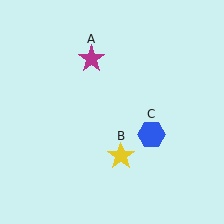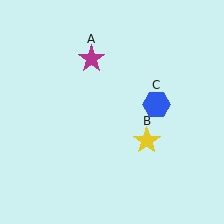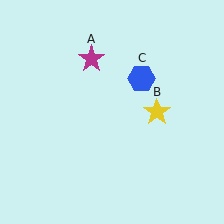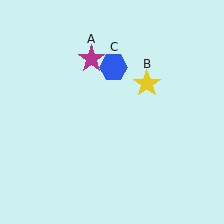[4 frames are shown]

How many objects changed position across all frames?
2 objects changed position: yellow star (object B), blue hexagon (object C).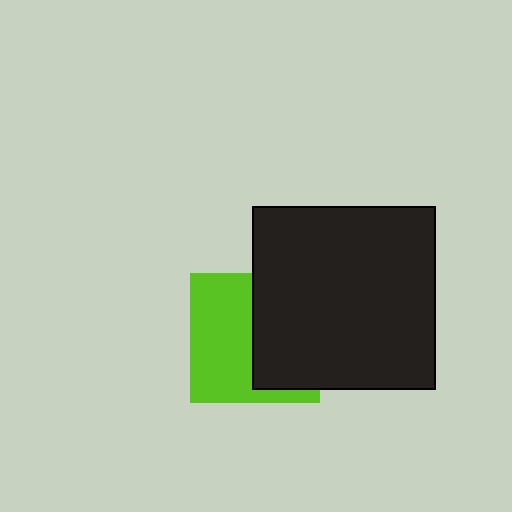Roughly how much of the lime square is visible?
About half of it is visible (roughly 53%).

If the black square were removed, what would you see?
You would see the complete lime square.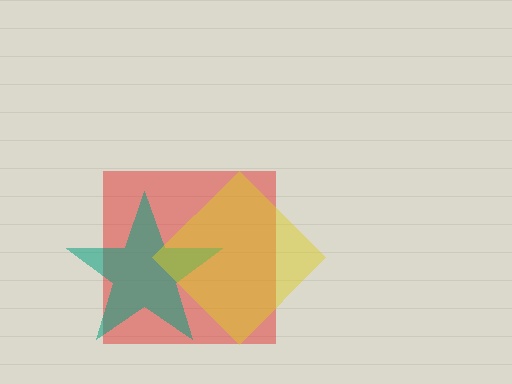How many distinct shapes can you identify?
There are 3 distinct shapes: a red square, a teal star, a yellow diamond.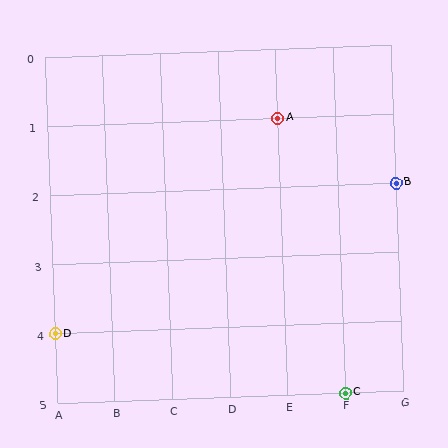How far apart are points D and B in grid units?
Points D and B are 6 columns and 2 rows apart (about 6.3 grid units diagonally).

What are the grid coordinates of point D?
Point D is at grid coordinates (A, 4).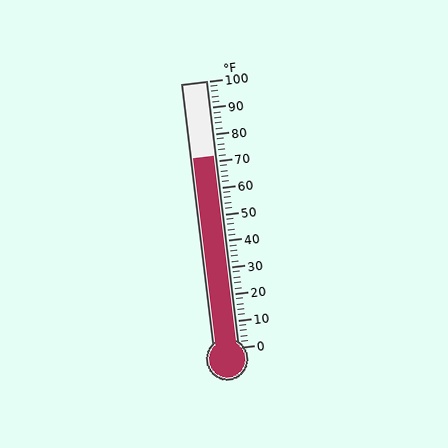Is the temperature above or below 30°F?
The temperature is above 30°F.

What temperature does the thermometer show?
The thermometer shows approximately 72°F.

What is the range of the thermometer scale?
The thermometer scale ranges from 0°F to 100°F.